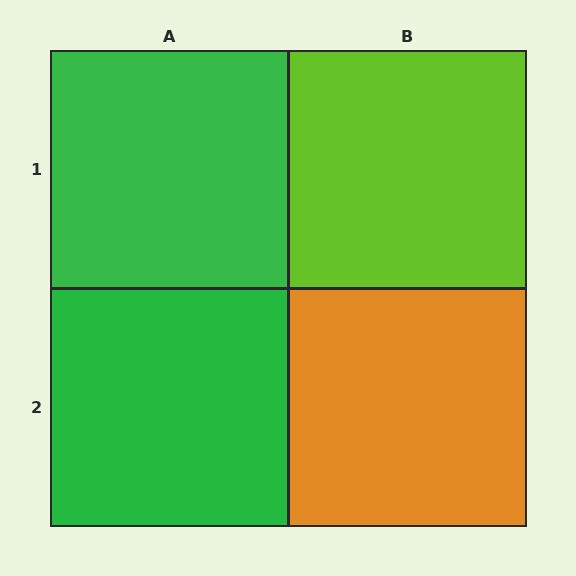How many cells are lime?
1 cell is lime.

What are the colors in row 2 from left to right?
Green, orange.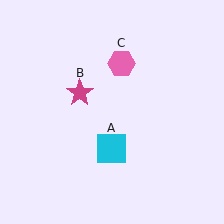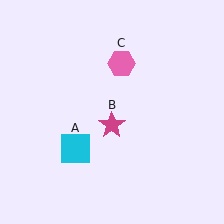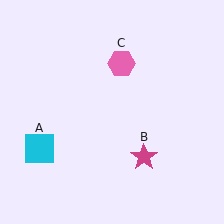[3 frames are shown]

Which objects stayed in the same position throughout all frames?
Pink hexagon (object C) remained stationary.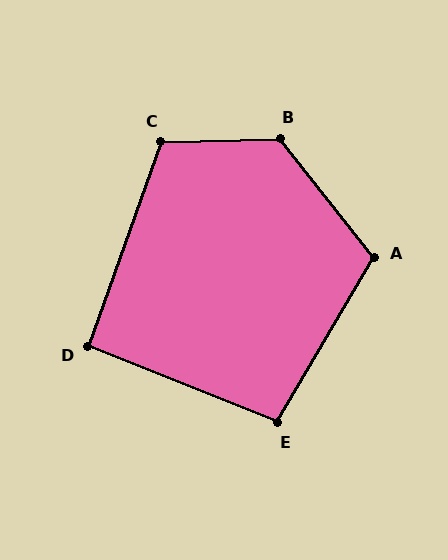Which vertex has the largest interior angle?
B, at approximately 127 degrees.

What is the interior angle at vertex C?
Approximately 111 degrees (obtuse).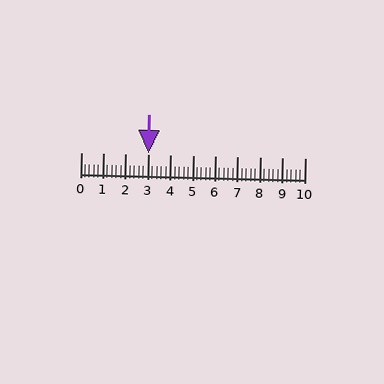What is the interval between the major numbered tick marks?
The major tick marks are spaced 1 units apart.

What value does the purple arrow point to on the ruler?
The purple arrow points to approximately 3.0.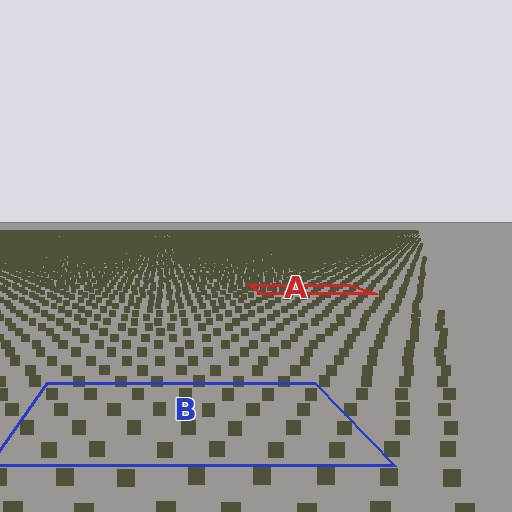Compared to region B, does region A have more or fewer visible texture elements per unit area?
Region A has more texture elements per unit area — they are packed more densely because it is farther away.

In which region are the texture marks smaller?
The texture marks are smaller in region A, because it is farther away.